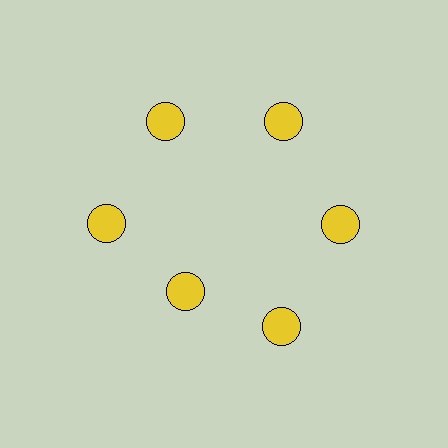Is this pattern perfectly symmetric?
No. The 6 yellow circles are arranged in a ring, but one element near the 7 o'clock position is pulled inward toward the center, breaking the 6-fold rotational symmetry.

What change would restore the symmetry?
The symmetry would be restored by moving it outward, back onto the ring so that all 6 circles sit at equal angles and equal distance from the center.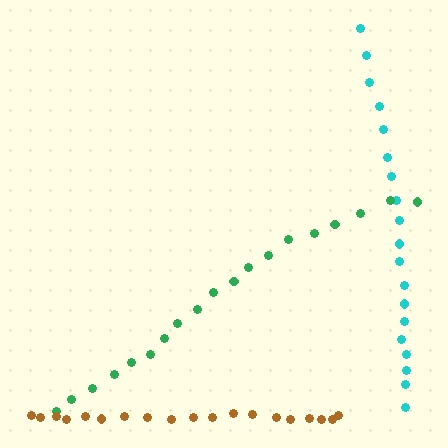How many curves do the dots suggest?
There are 3 distinct paths.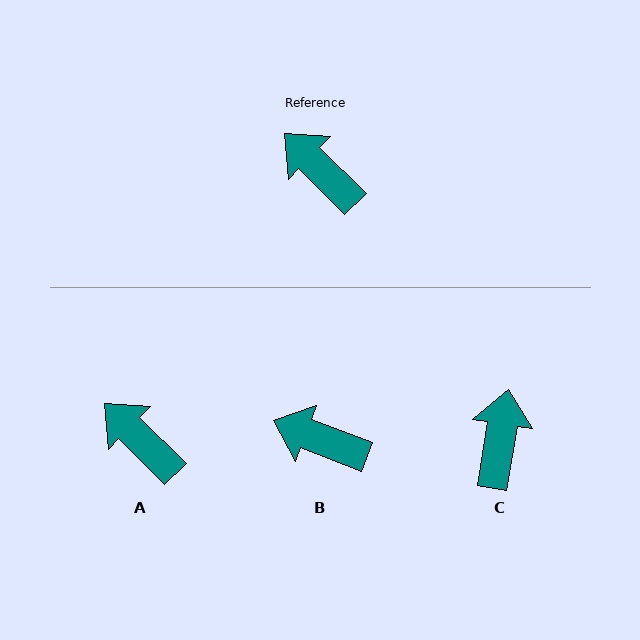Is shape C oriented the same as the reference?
No, it is off by about 54 degrees.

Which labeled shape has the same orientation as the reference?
A.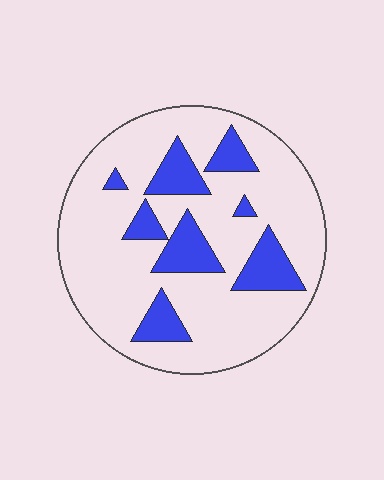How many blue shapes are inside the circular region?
8.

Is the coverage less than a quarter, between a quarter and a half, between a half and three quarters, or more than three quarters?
Less than a quarter.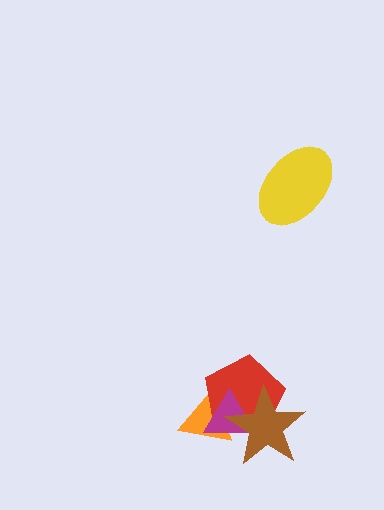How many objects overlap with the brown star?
3 objects overlap with the brown star.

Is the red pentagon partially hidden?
Yes, it is partially covered by another shape.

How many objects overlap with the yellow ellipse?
0 objects overlap with the yellow ellipse.